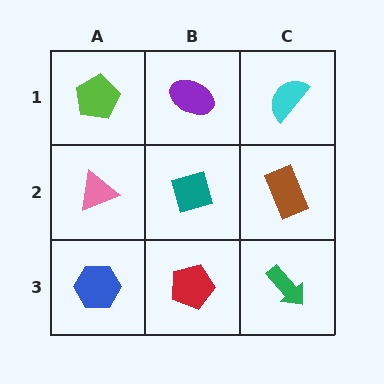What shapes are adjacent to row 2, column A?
A lime pentagon (row 1, column A), a blue hexagon (row 3, column A), a teal square (row 2, column B).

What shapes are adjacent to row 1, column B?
A teal square (row 2, column B), a lime pentagon (row 1, column A), a cyan semicircle (row 1, column C).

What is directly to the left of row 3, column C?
A red pentagon.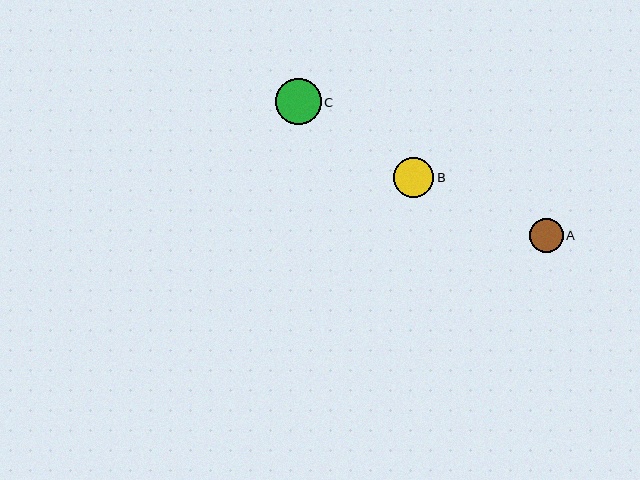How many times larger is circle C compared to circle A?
Circle C is approximately 1.4 times the size of circle A.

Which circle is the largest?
Circle C is the largest with a size of approximately 46 pixels.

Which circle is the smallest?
Circle A is the smallest with a size of approximately 34 pixels.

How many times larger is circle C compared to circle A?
Circle C is approximately 1.4 times the size of circle A.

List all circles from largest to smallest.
From largest to smallest: C, B, A.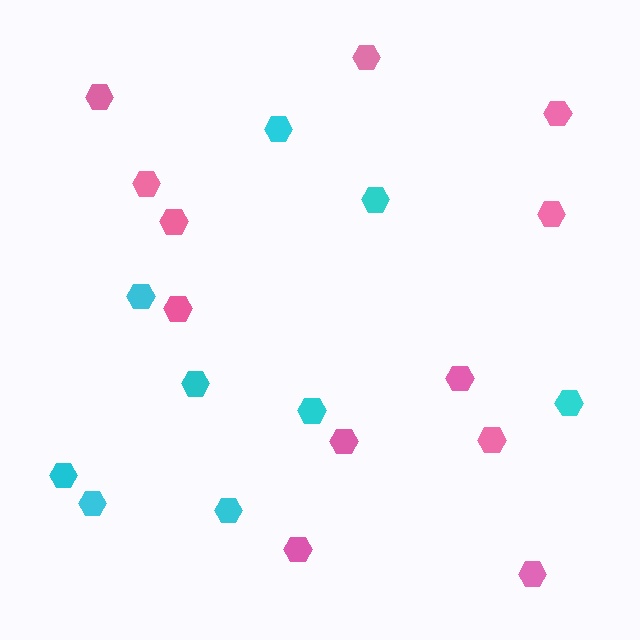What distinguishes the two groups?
There are 2 groups: one group of pink hexagons (12) and one group of cyan hexagons (9).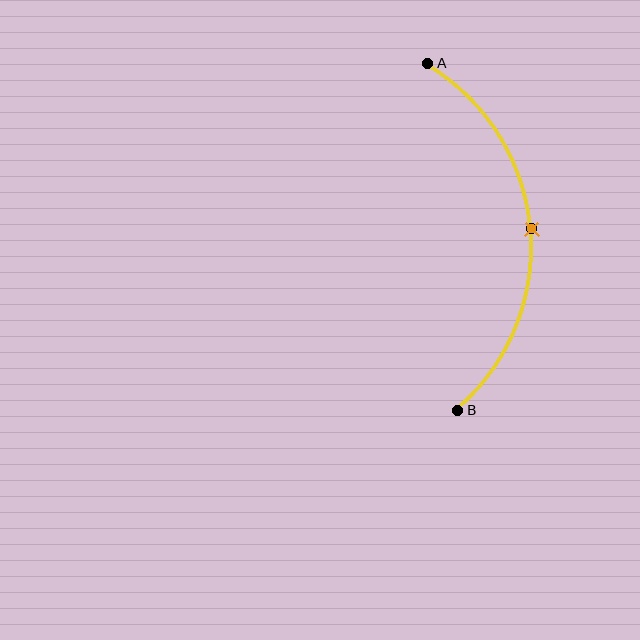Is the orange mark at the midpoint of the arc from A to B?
Yes. The orange mark lies on the arc at equal arc-length from both A and B — it is the arc midpoint.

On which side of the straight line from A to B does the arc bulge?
The arc bulges to the right of the straight line connecting A and B.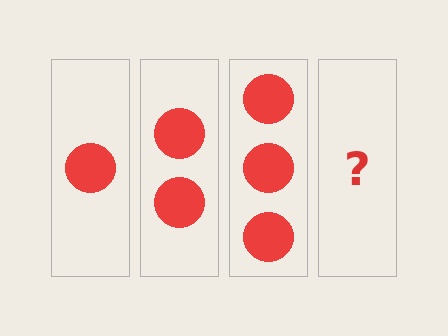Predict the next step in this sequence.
The next step is 4 circles.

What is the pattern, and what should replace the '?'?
The pattern is that each step adds one more circle. The '?' should be 4 circles.